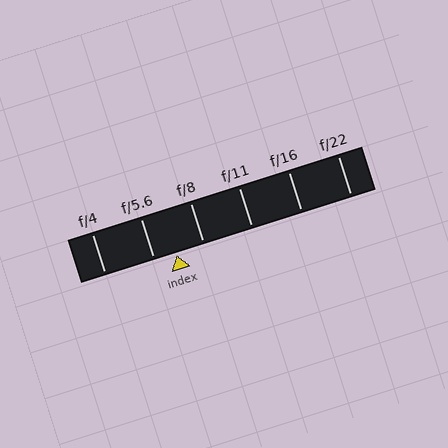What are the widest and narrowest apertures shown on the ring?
The widest aperture shown is f/4 and the narrowest is f/22.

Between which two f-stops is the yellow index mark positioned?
The index mark is between f/5.6 and f/8.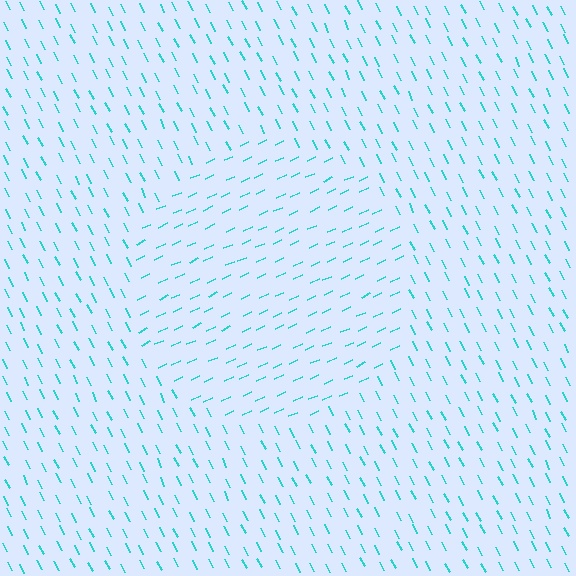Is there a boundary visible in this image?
Yes, there is a texture boundary formed by a change in line orientation.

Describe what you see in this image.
The image is filled with small cyan line segments. A circle region in the image has lines oriented differently from the surrounding lines, creating a visible texture boundary.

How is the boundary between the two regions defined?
The boundary is defined purely by a change in line orientation (approximately 88 degrees difference). All lines are the same color and thickness.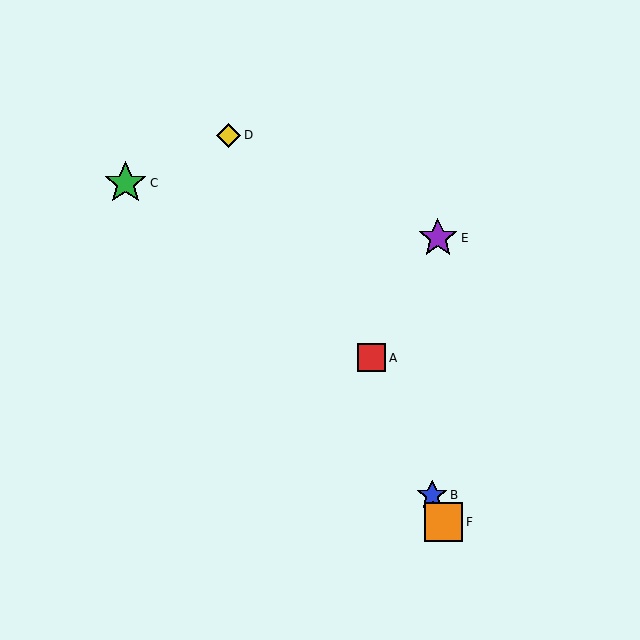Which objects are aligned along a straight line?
Objects A, B, F are aligned along a straight line.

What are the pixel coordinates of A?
Object A is at (372, 358).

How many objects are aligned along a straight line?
3 objects (A, B, F) are aligned along a straight line.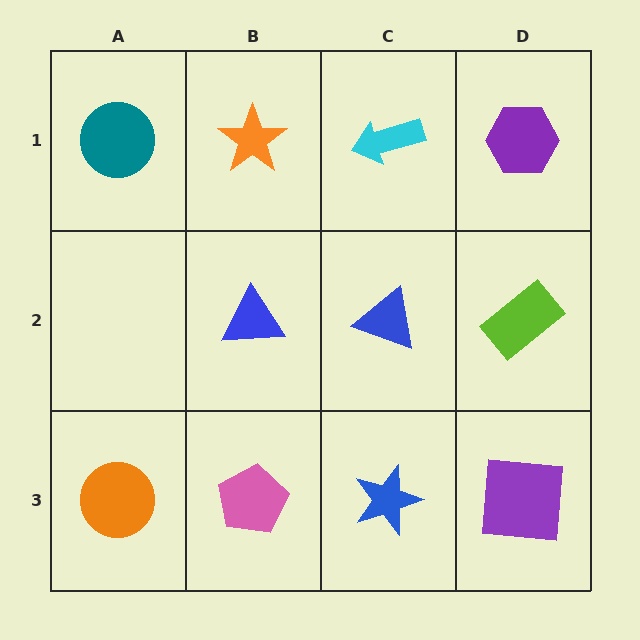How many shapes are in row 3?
4 shapes.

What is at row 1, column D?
A purple hexagon.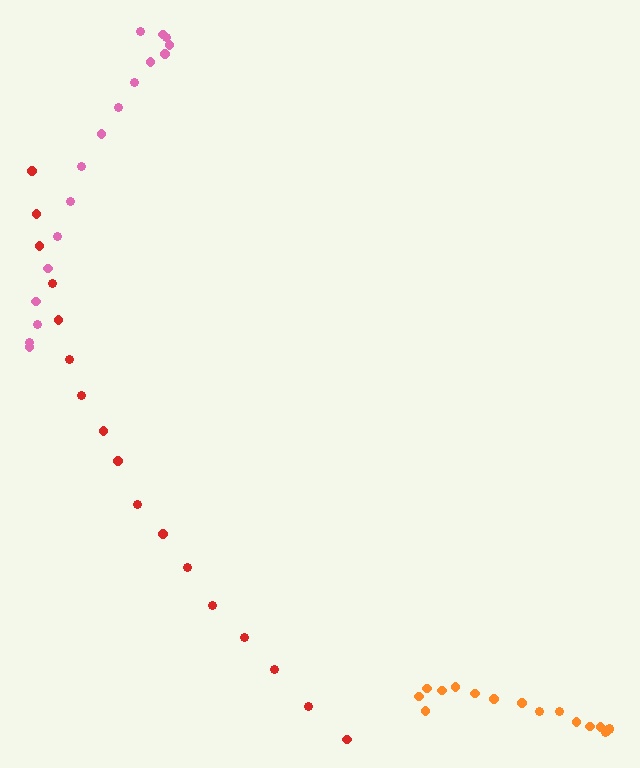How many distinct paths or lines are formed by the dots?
There are 3 distinct paths.